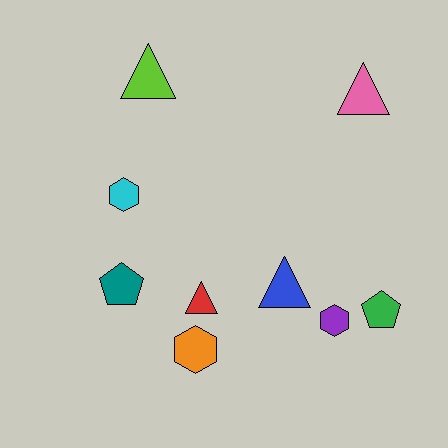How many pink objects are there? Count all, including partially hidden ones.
There is 1 pink object.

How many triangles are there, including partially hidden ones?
There are 4 triangles.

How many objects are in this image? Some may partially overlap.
There are 9 objects.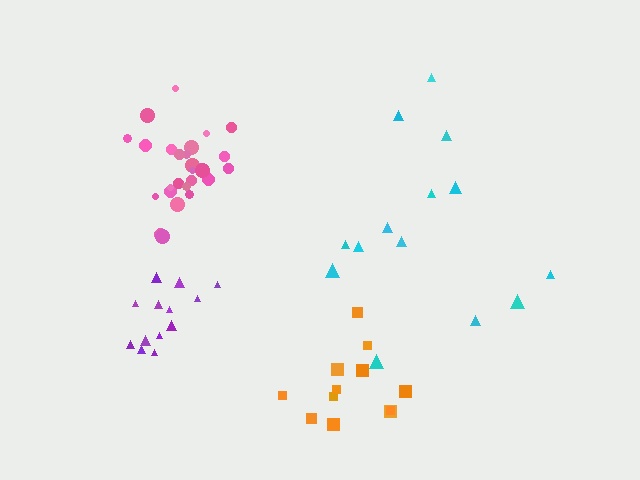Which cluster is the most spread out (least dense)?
Cyan.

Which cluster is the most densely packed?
Pink.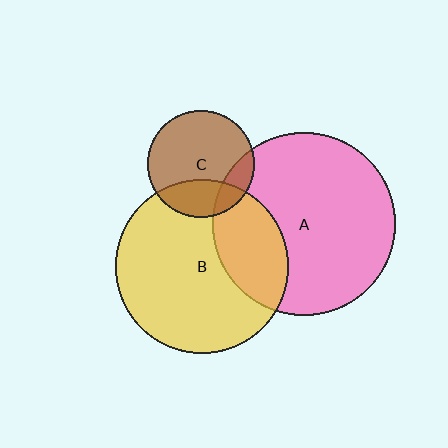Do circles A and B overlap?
Yes.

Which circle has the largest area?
Circle A (pink).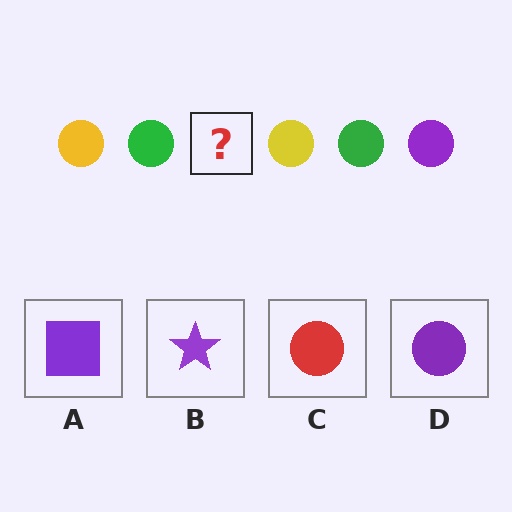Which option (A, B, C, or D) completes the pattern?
D.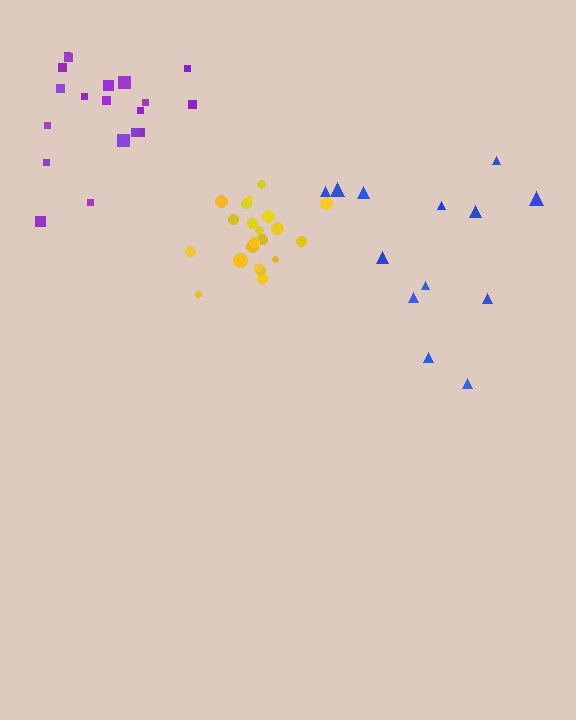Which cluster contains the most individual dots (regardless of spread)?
Yellow (21).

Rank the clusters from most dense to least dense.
yellow, purple, blue.